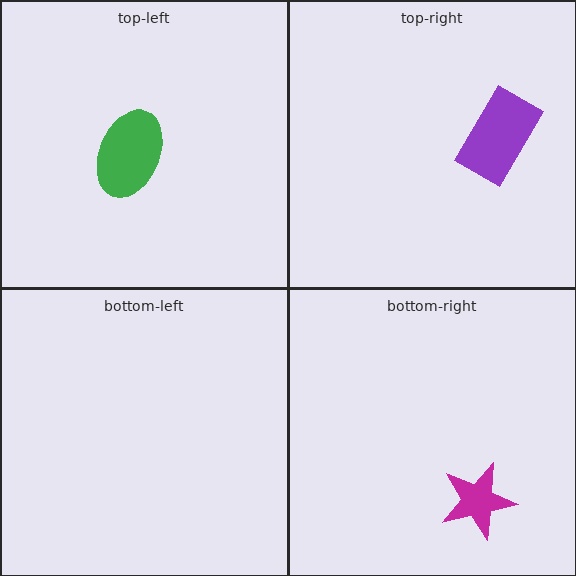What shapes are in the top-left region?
The green ellipse.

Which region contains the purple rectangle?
The top-right region.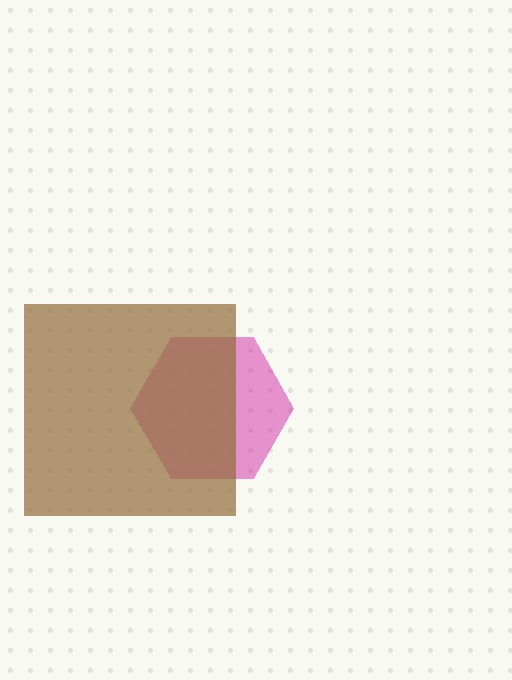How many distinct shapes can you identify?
There are 2 distinct shapes: a magenta hexagon, a brown square.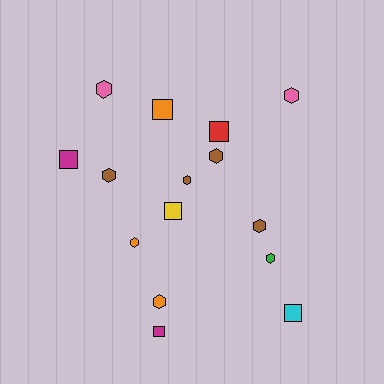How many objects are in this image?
There are 15 objects.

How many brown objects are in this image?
There are 4 brown objects.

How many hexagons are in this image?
There are 9 hexagons.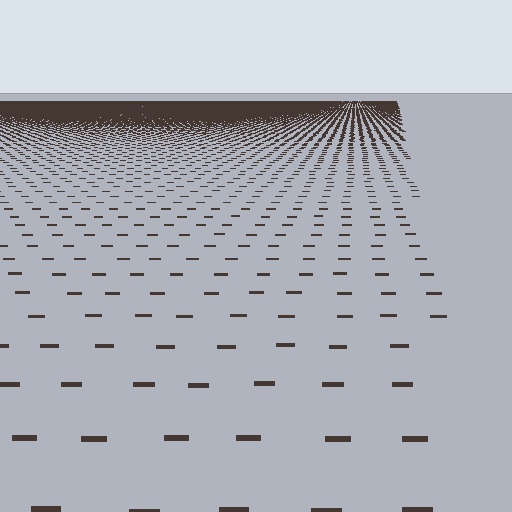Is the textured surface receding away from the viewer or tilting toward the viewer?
The surface is receding away from the viewer. Texture elements get smaller and denser toward the top.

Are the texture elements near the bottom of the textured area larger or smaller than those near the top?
Larger. Near the bottom, elements are closer to the viewer and appear at a bigger on-screen size.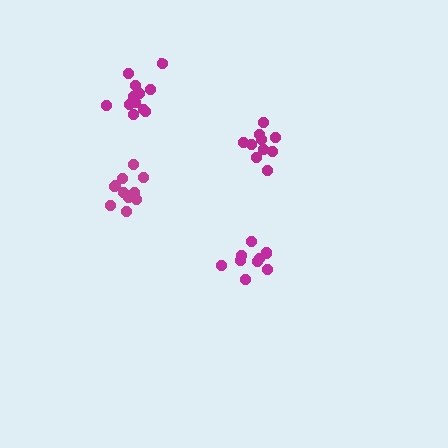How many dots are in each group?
Group 1: 10 dots, Group 2: 12 dots, Group 3: 10 dots, Group 4: 12 dots (44 total).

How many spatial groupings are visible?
There are 4 spatial groupings.